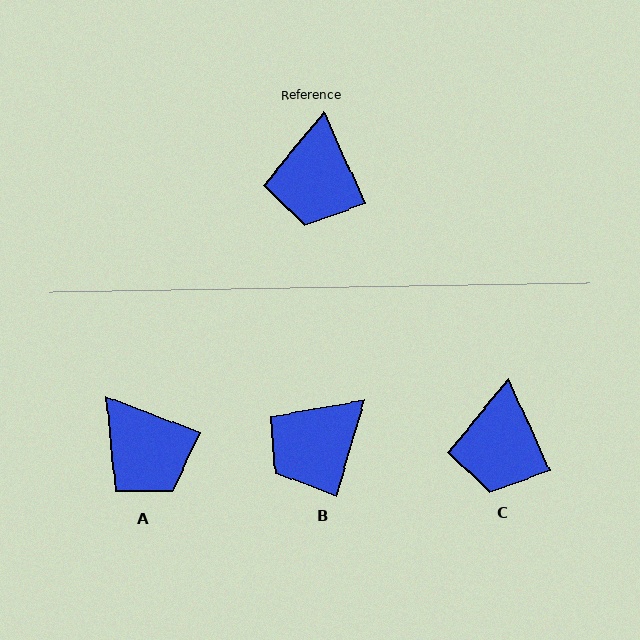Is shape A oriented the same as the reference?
No, it is off by about 45 degrees.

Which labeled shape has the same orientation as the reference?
C.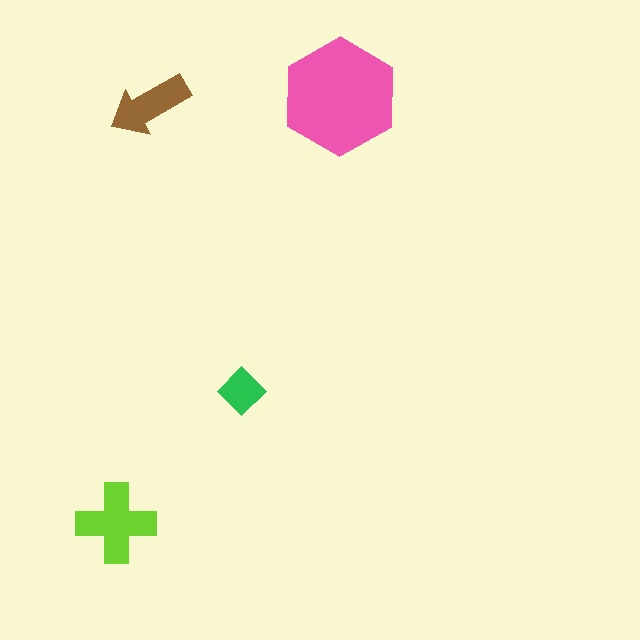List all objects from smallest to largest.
The green diamond, the brown arrow, the lime cross, the pink hexagon.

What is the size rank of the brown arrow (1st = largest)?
3rd.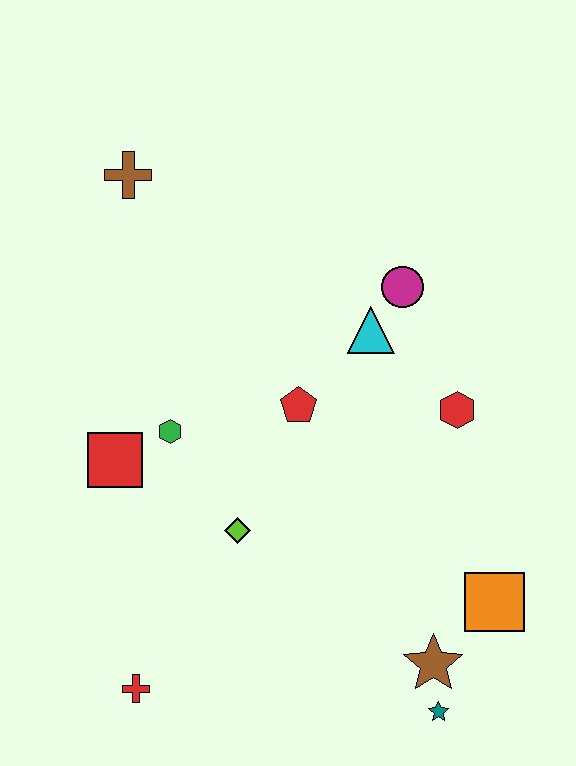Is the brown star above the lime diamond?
No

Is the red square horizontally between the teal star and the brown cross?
No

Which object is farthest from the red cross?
The brown cross is farthest from the red cross.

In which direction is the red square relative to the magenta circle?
The red square is to the left of the magenta circle.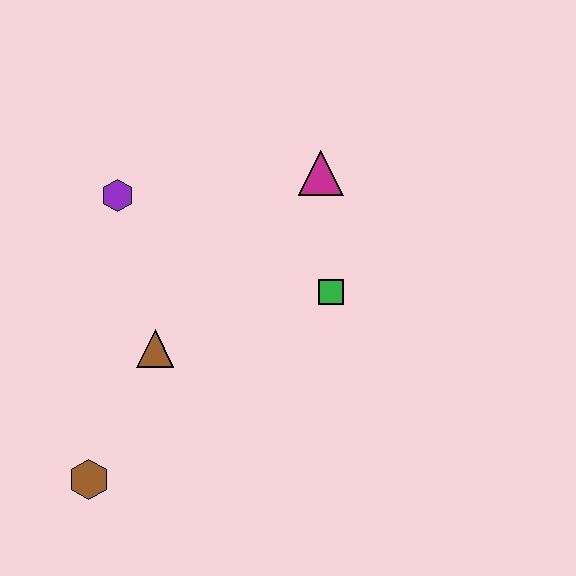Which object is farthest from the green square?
The brown hexagon is farthest from the green square.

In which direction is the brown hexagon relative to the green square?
The brown hexagon is to the left of the green square.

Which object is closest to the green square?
The magenta triangle is closest to the green square.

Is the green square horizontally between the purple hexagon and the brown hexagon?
No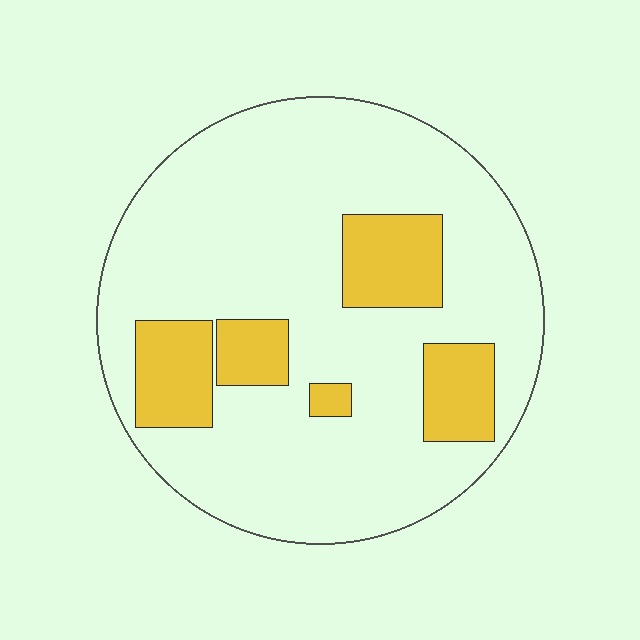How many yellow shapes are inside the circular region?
5.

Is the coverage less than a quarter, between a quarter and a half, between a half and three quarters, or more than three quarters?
Less than a quarter.